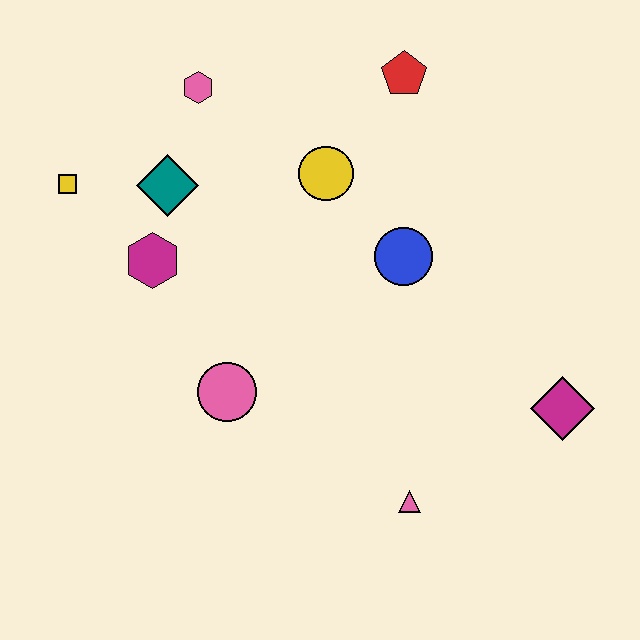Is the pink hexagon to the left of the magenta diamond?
Yes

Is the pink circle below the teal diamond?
Yes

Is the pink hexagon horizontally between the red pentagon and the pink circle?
No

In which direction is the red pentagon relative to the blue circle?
The red pentagon is above the blue circle.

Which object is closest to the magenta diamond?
The pink triangle is closest to the magenta diamond.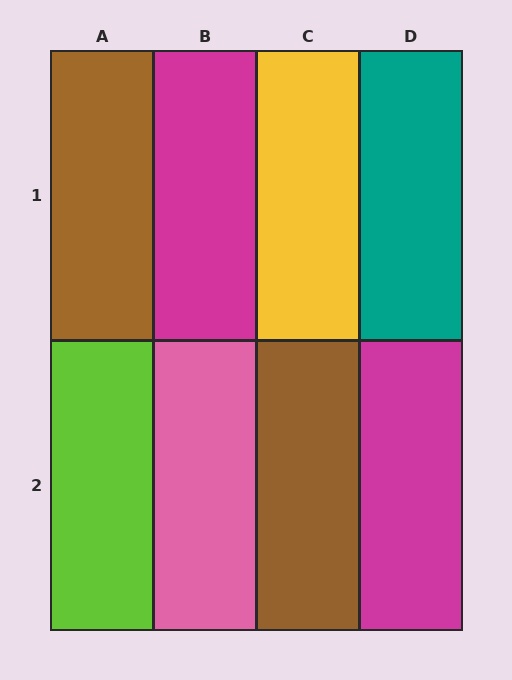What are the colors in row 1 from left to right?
Brown, magenta, yellow, teal.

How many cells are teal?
1 cell is teal.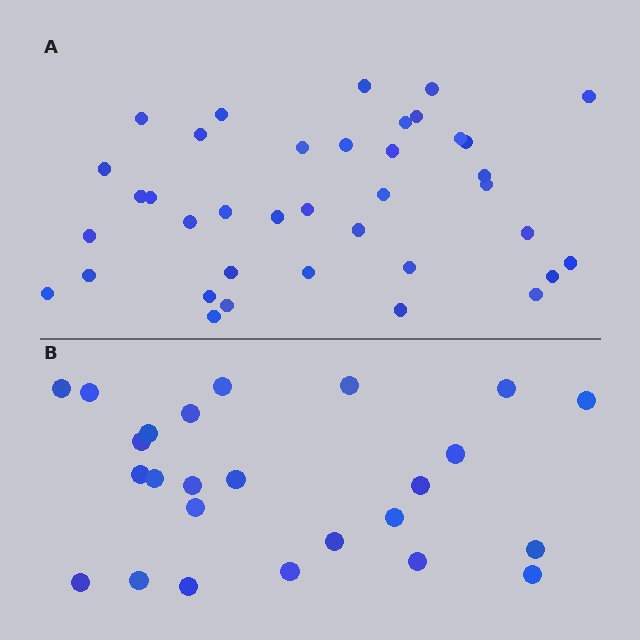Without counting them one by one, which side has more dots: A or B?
Region A (the top region) has more dots.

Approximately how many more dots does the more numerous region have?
Region A has approximately 15 more dots than region B.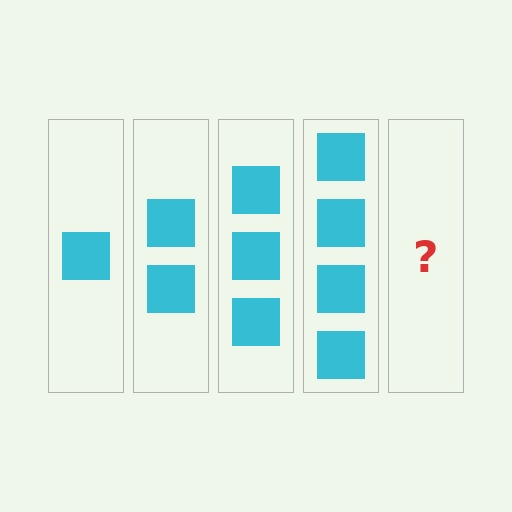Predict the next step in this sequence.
The next step is 5 squares.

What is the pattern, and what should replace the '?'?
The pattern is that each step adds one more square. The '?' should be 5 squares.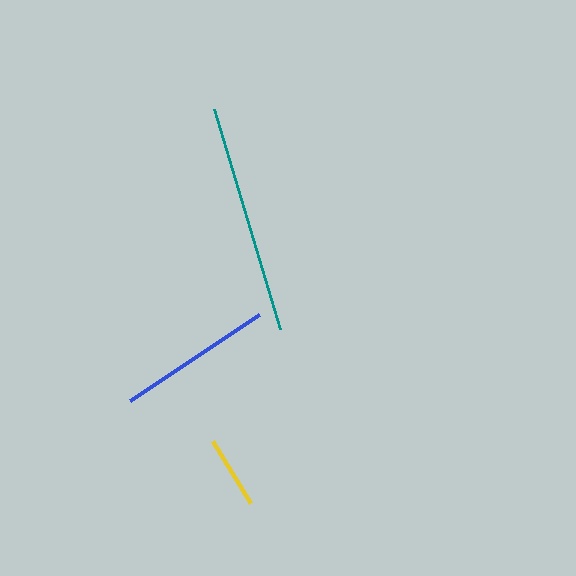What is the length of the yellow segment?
The yellow segment is approximately 72 pixels long.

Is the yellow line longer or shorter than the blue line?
The blue line is longer than the yellow line.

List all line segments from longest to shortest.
From longest to shortest: teal, blue, yellow.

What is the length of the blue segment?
The blue segment is approximately 155 pixels long.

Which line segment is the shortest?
The yellow line is the shortest at approximately 72 pixels.